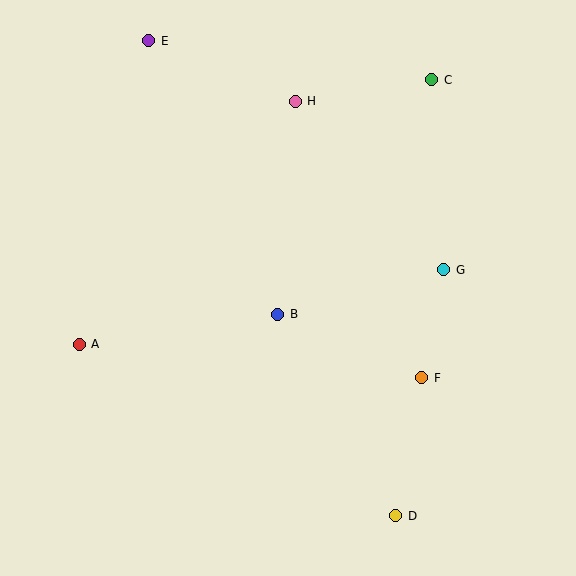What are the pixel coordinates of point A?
Point A is at (79, 344).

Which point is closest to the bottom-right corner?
Point D is closest to the bottom-right corner.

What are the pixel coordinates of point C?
Point C is at (432, 80).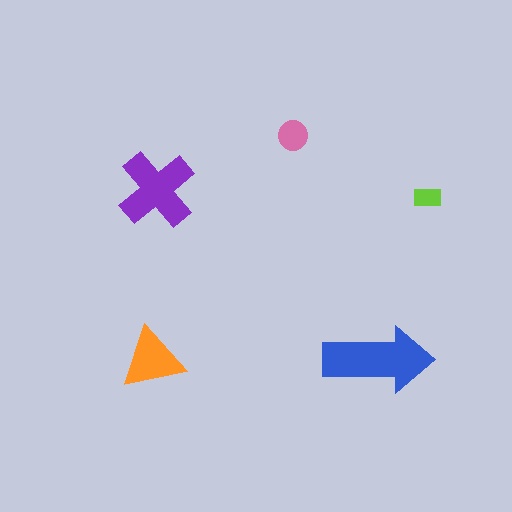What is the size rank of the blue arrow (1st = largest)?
1st.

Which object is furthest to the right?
The lime rectangle is rightmost.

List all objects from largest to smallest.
The blue arrow, the purple cross, the orange triangle, the pink circle, the lime rectangle.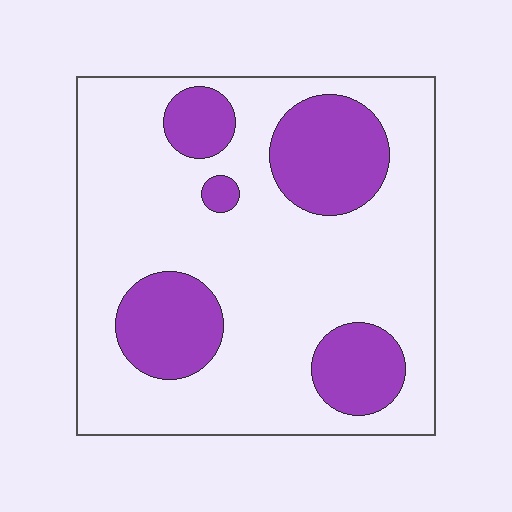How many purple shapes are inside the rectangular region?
5.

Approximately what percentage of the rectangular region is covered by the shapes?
Approximately 25%.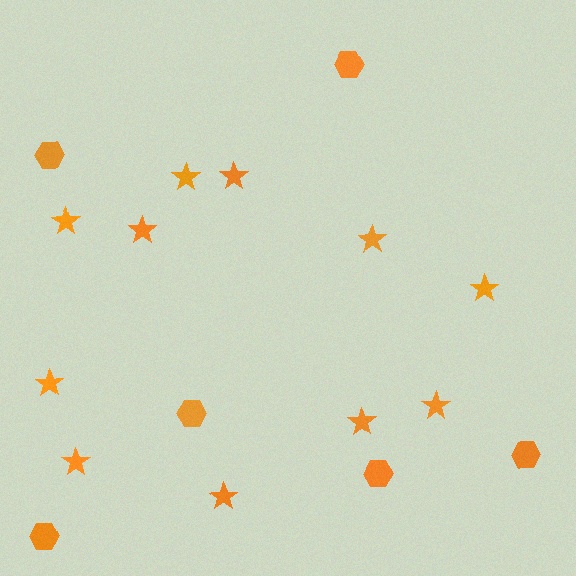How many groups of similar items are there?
There are 2 groups: one group of stars (11) and one group of hexagons (6).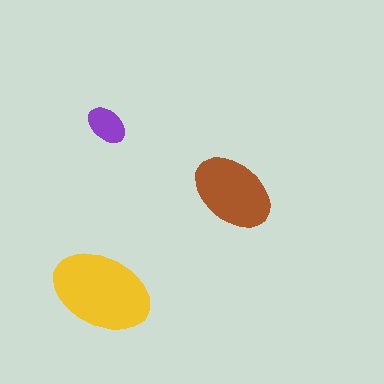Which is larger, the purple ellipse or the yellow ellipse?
The yellow one.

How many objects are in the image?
There are 3 objects in the image.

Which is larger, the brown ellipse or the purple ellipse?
The brown one.